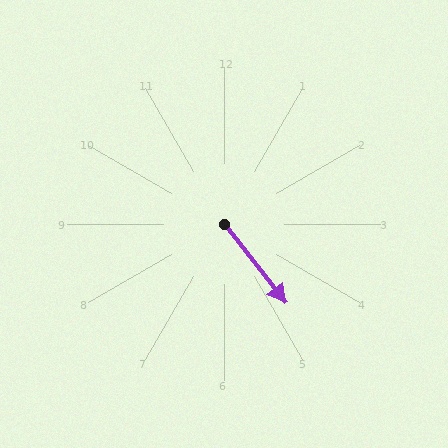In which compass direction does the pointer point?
Southeast.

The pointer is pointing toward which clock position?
Roughly 5 o'clock.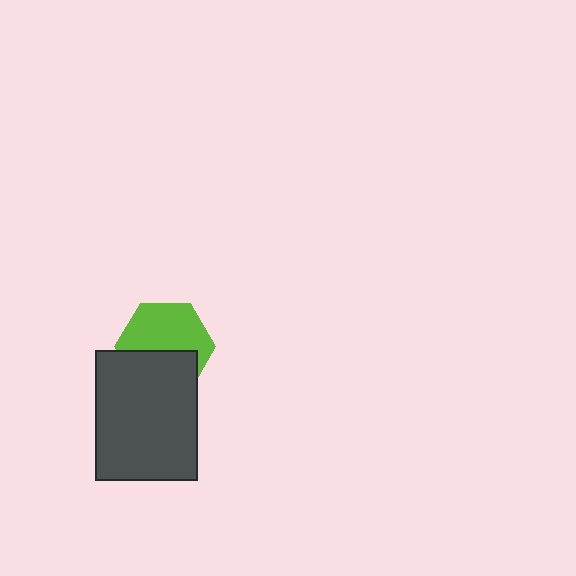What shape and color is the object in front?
The object in front is a dark gray rectangle.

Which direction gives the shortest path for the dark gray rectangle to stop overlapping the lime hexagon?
Moving down gives the shortest separation.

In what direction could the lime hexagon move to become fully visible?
The lime hexagon could move up. That would shift it out from behind the dark gray rectangle entirely.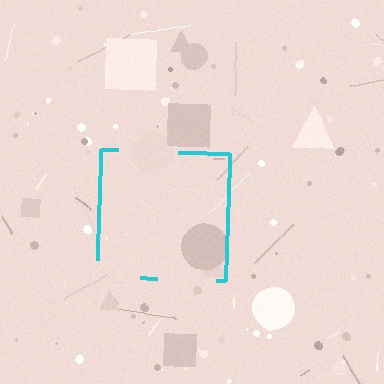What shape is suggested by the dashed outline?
The dashed outline suggests a square.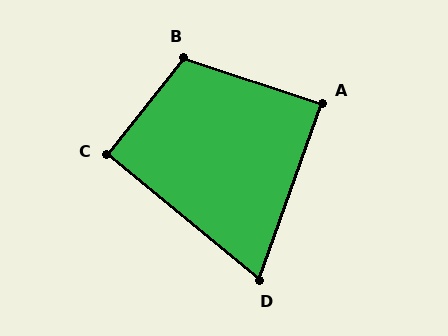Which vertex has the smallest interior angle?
D, at approximately 70 degrees.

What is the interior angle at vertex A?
Approximately 89 degrees (approximately right).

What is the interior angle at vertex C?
Approximately 91 degrees (approximately right).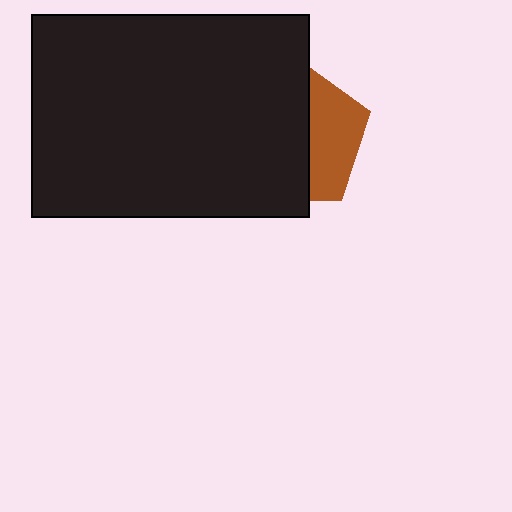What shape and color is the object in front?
The object in front is a black rectangle.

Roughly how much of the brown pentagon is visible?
A small part of it is visible (roughly 36%).